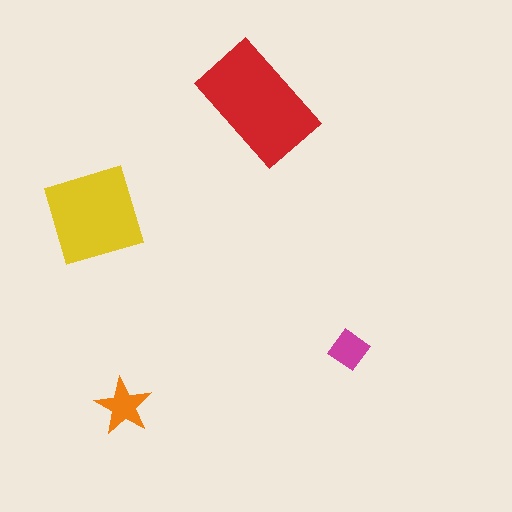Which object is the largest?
The red rectangle.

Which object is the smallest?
The magenta diamond.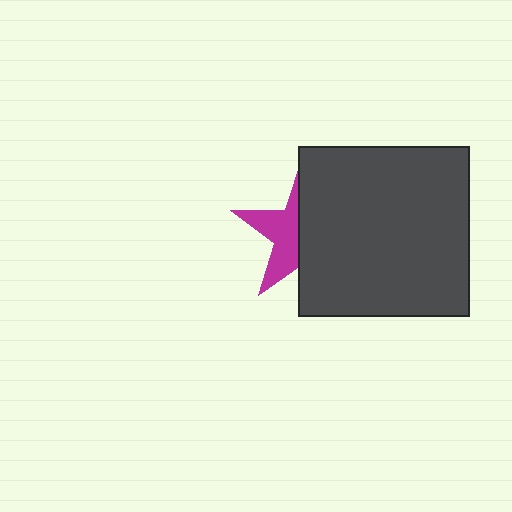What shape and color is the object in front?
The object in front is a dark gray square.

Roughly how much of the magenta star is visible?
A small part of it is visible (roughly 42%).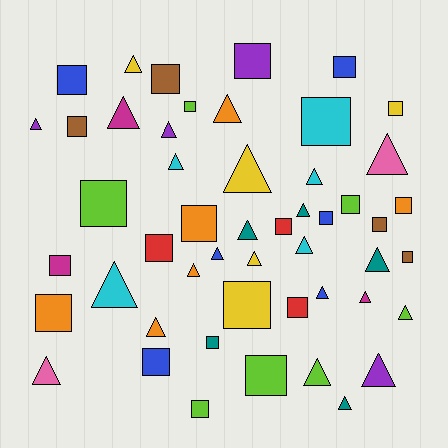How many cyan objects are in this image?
There are 5 cyan objects.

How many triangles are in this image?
There are 25 triangles.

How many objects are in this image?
There are 50 objects.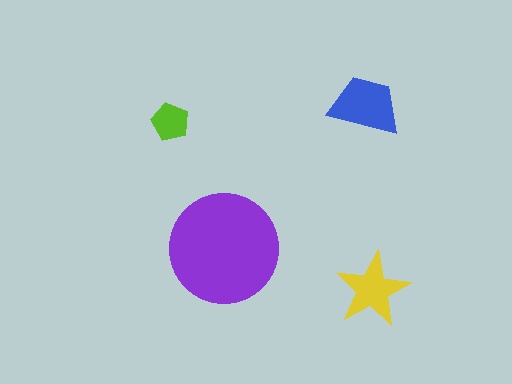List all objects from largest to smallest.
The purple circle, the blue trapezoid, the yellow star, the lime pentagon.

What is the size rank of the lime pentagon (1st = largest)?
4th.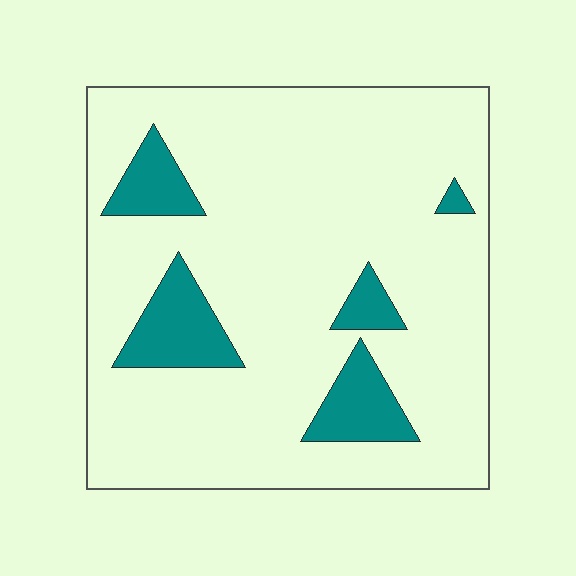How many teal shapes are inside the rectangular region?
5.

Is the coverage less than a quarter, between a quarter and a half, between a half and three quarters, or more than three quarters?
Less than a quarter.